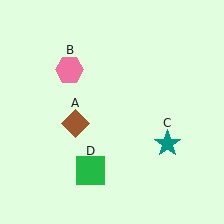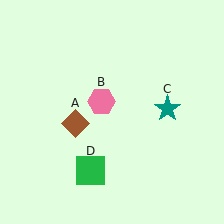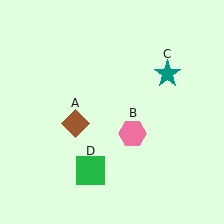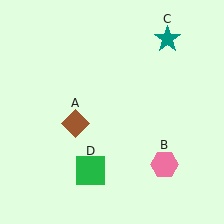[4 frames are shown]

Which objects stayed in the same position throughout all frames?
Brown diamond (object A) and green square (object D) remained stationary.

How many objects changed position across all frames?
2 objects changed position: pink hexagon (object B), teal star (object C).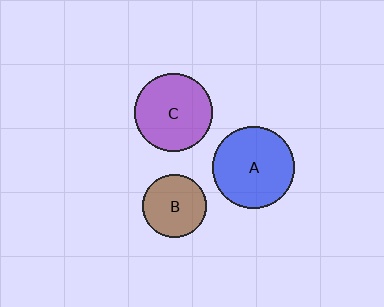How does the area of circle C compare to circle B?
Approximately 1.5 times.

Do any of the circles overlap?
No, none of the circles overlap.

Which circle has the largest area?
Circle A (blue).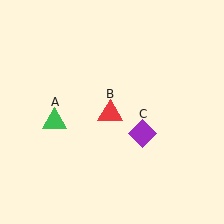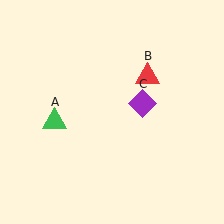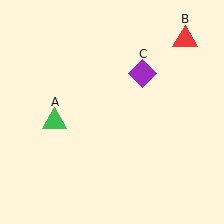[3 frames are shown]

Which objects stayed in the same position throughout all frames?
Green triangle (object A) remained stationary.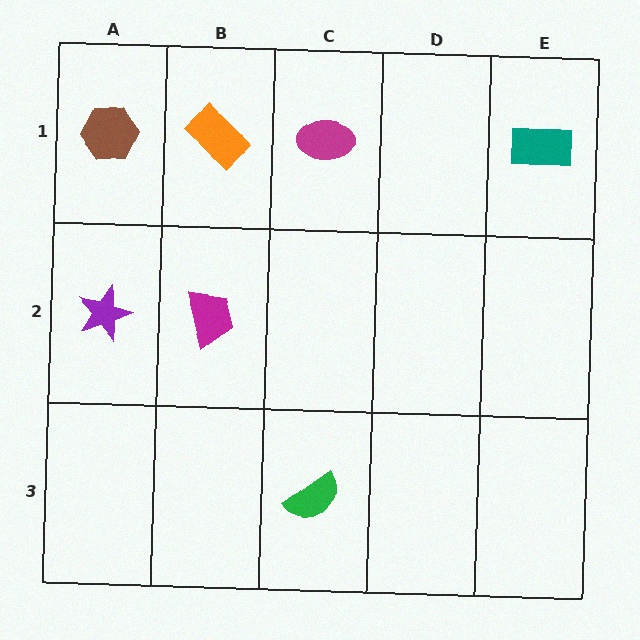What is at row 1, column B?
An orange rectangle.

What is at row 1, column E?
A teal rectangle.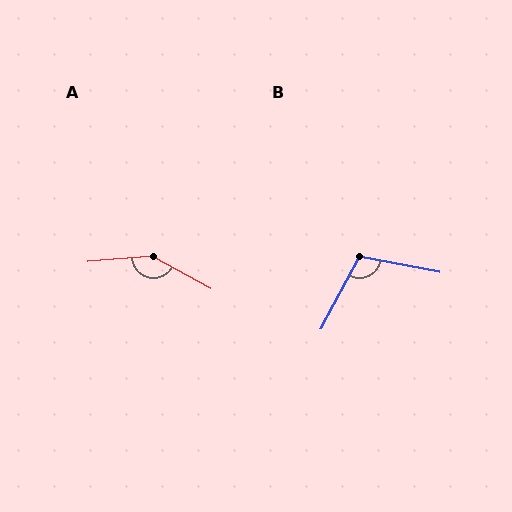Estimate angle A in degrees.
Approximately 146 degrees.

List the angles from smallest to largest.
B (107°), A (146°).